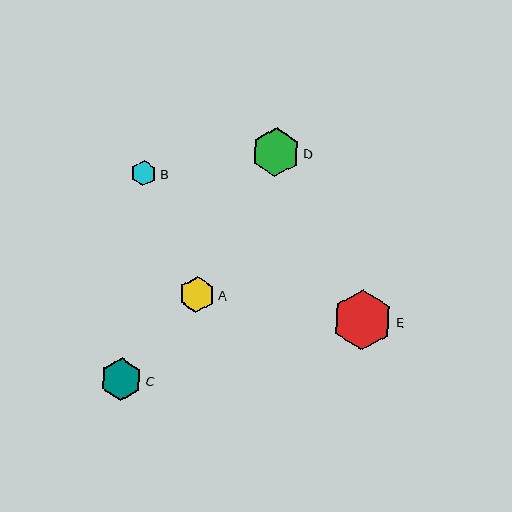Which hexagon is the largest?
Hexagon E is the largest with a size of approximately 60 pixels.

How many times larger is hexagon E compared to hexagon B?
Hexagon E is approximately 2.3 times the size of hexagon B.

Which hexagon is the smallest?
Hexagon B is the smallest with a size of approximately 26 pixels.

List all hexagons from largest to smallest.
From largest to smallest: E, D, C, A, B.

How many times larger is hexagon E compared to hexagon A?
Hexagon E is approximately 1.7 times the size of hexagon A.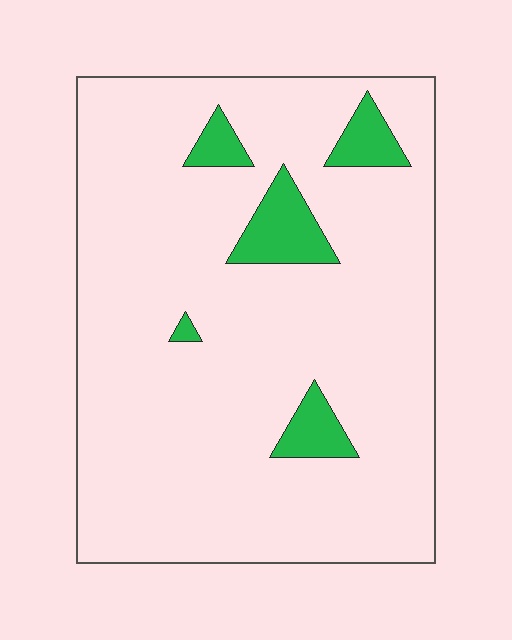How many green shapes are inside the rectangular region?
5.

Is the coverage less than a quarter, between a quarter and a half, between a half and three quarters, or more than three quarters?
Less than a quarter.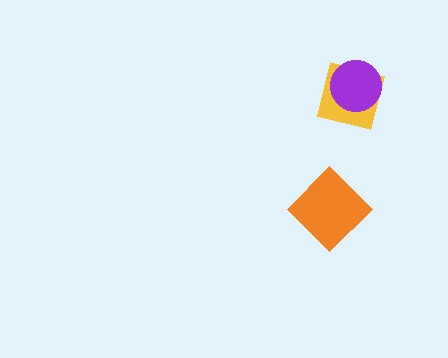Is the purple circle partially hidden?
No, no other shape covers it.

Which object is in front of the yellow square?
The purple circle is in front of the yellow square.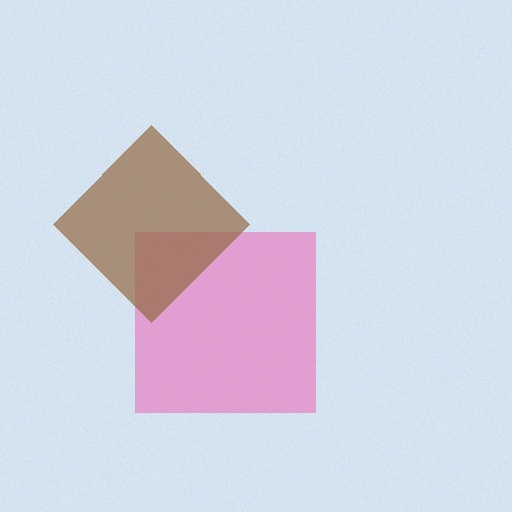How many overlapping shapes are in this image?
There are 2 overlapping shapes in the image.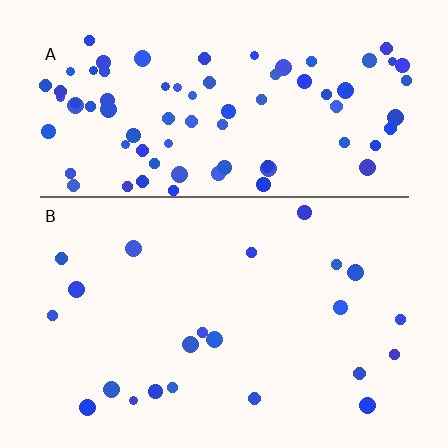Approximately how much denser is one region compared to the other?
Approximately 3.7× — region A over region B.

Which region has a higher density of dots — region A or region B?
A (the top).